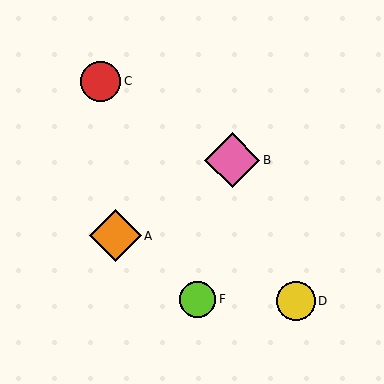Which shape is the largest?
The pink diamond (labeled B) is the largest.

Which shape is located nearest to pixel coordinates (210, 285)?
The lime circle (labeled F) at (198, 299) is nearest to that location.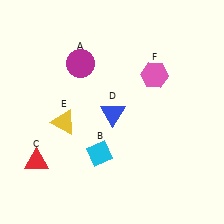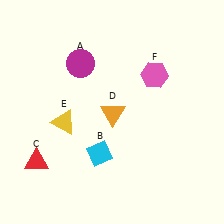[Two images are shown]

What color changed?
The triangle (D) changed from blue in Image 1 to orange in Image 2.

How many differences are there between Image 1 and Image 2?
There is 1 difference between the two images.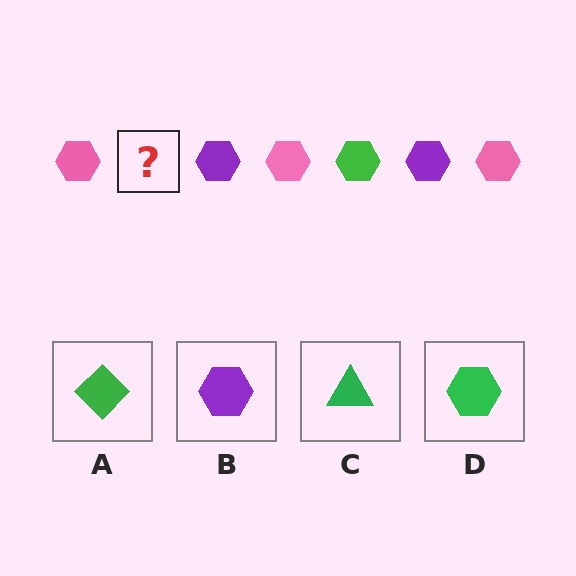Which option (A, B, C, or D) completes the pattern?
D.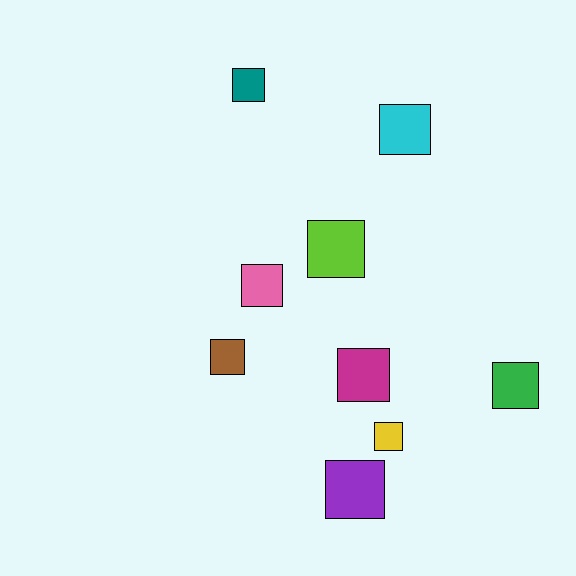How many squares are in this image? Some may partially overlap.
There are 9 squares.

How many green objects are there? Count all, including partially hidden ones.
There is 1 green object.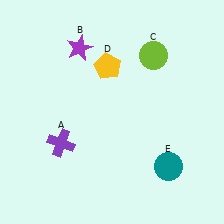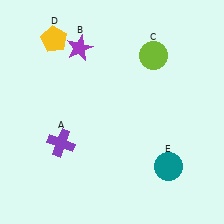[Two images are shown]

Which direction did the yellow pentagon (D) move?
The yellow pentagon (D) moved left.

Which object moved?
The yellow pentagon (D) moved left.